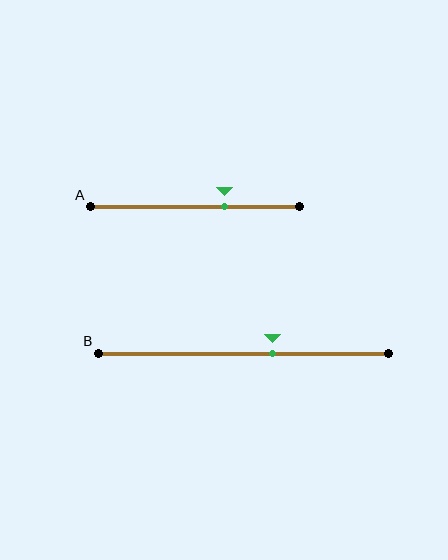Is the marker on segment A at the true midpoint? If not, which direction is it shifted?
No, the marker on segment A is shifted to the right by about 14% of the segment length.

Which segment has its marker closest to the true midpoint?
Segment B has its marker closest to the true midpoint.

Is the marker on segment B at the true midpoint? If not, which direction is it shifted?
No, the marker on segment B is shifted to the right by about 10% of the segment length.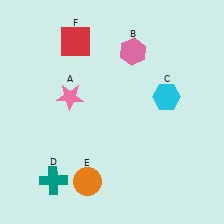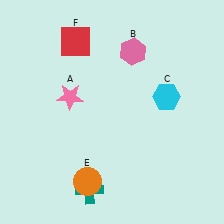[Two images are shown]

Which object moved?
The teal cross (D) moved right.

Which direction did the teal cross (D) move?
The teal cross (D) moved right.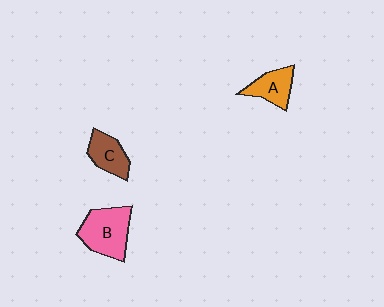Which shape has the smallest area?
Shape A (orange).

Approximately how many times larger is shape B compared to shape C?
Approximately 1.6 times.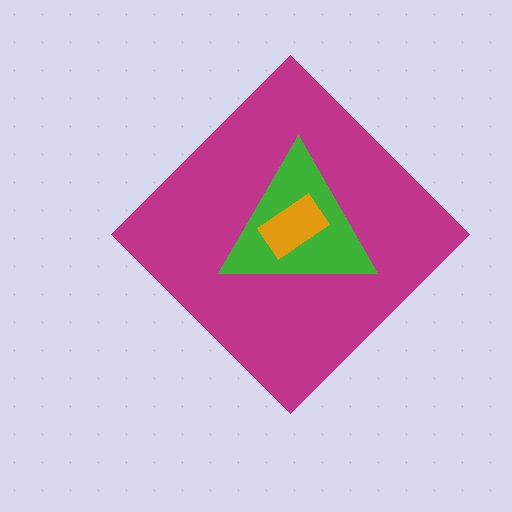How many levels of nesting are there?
3.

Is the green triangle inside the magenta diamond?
Yes.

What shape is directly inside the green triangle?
The orange rectangle.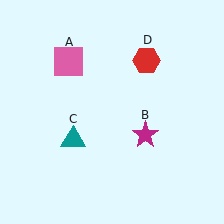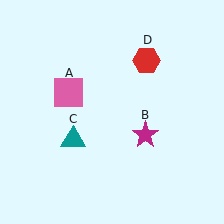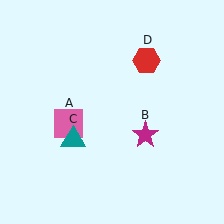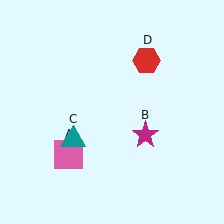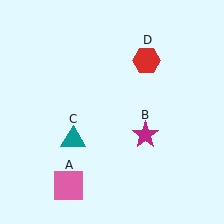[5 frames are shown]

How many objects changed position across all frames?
1 object changed position: pink square (object A).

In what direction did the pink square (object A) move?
The pink square (object A) moved down.